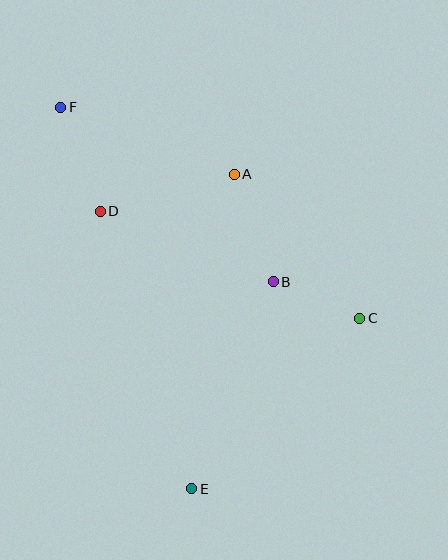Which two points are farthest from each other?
Points E and F are farthest from each other.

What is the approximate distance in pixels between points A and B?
The distance between A and B is approximately 114 pixels.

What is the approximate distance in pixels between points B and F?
The distance between B and F is approximately 275 pixels.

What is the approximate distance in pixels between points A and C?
The distance between A and C is approximately 191 pixels.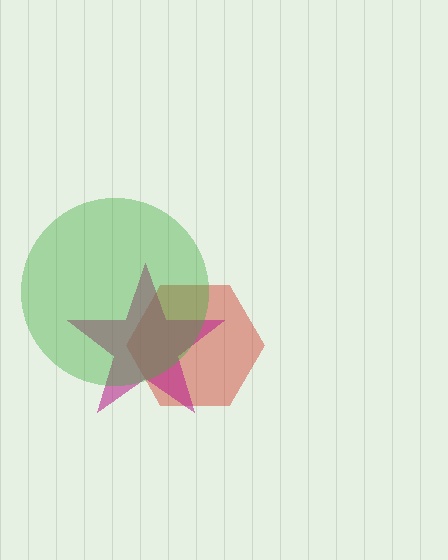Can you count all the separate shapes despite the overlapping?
Yes, there are 3 separate shapes.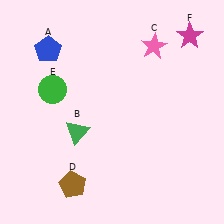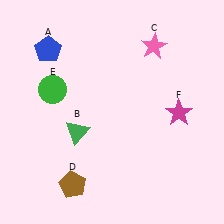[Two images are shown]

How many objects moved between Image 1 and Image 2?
1 object moved between the two images.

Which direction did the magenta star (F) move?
The magenta star (F) moved down.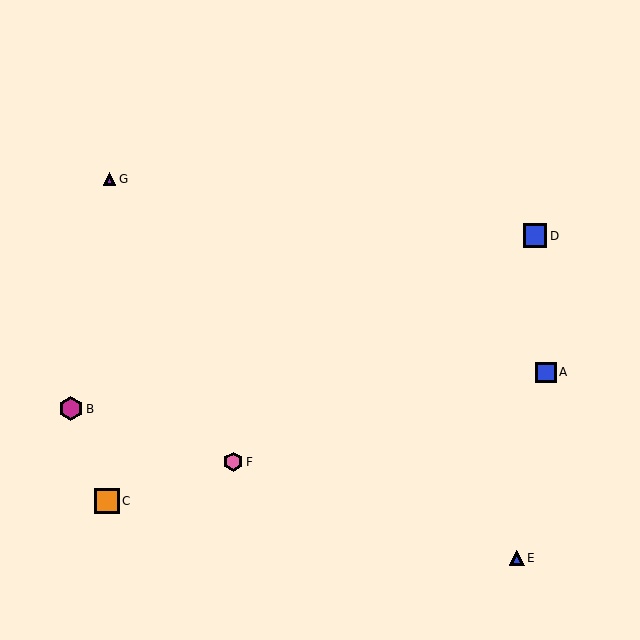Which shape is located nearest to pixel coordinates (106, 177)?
The purple triangle (labeled G) at (109, 179) is nearest to that location.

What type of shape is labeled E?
Shape E is a blue triangle.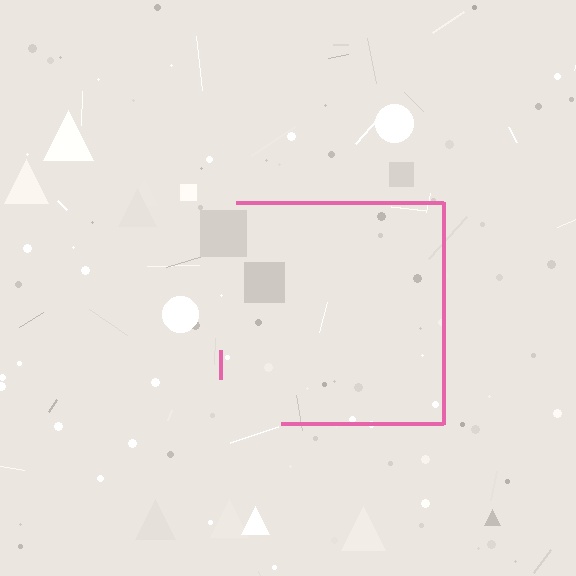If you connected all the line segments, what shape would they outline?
They would outline a square.